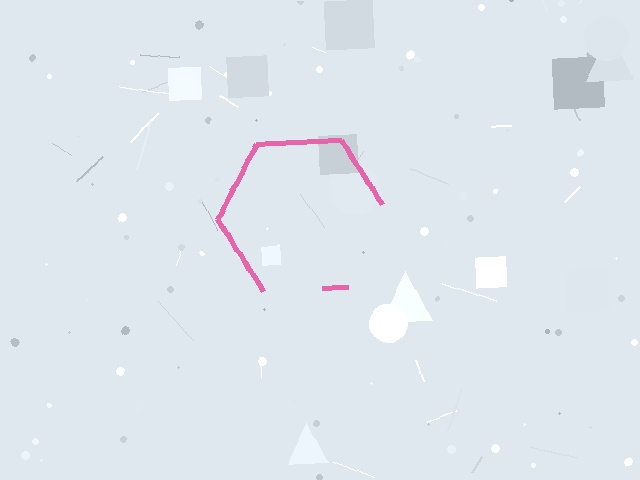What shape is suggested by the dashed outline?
The dashed outline suggests a hexagon.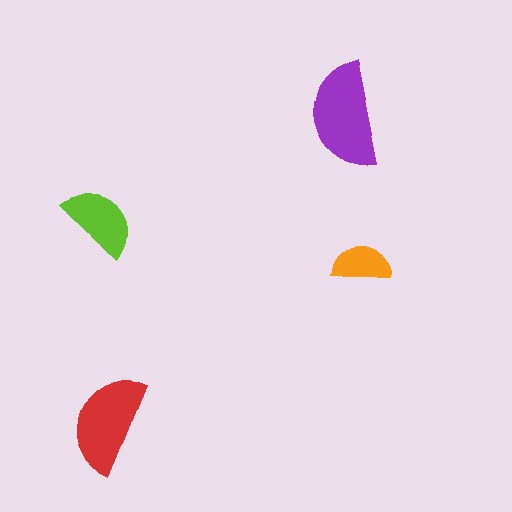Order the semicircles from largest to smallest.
the purple one, the red one, the lime one, the orange one.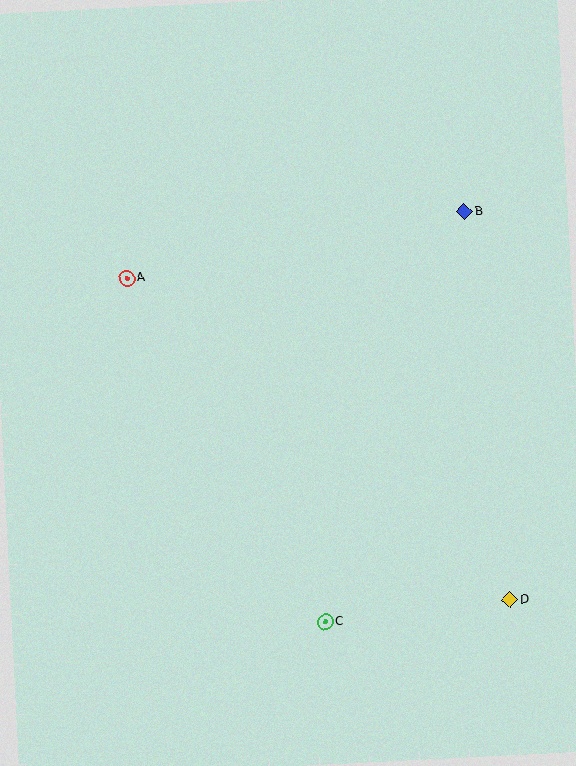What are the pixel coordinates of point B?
Point B is at (464, 212).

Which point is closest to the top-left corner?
Point A is closest to the top-left corner.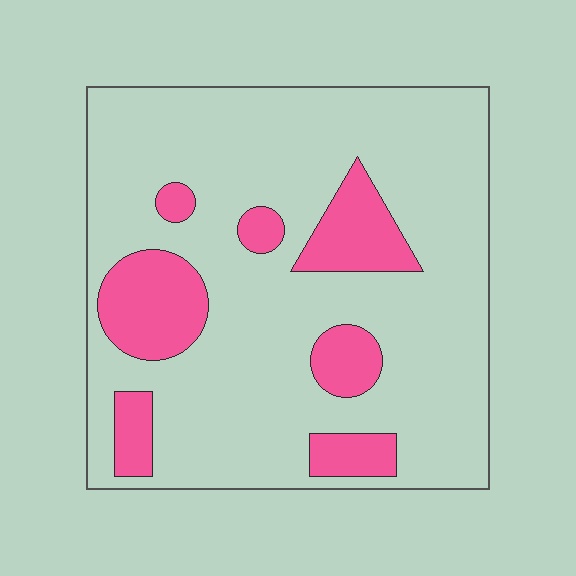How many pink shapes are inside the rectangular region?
7.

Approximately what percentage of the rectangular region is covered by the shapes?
Approximately 20%.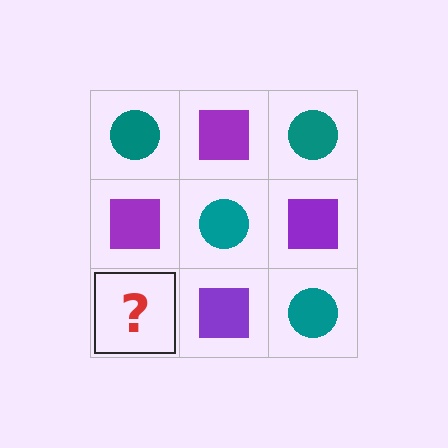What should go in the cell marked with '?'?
The missing cell should contain a teal circle.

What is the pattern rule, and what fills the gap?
The rule is that it alternates teal circle and purple square in a checkerboard pattern. The gap should be filled with a teal circle.